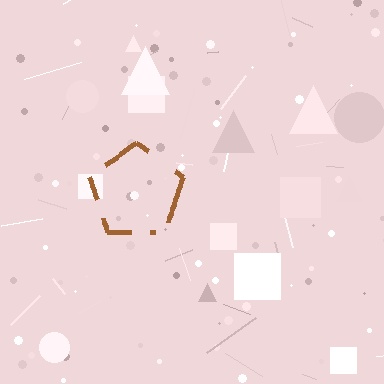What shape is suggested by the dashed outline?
The dashed outline suggests a pentagon.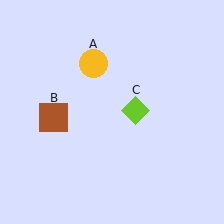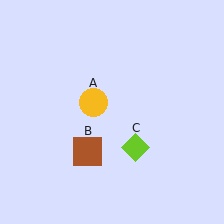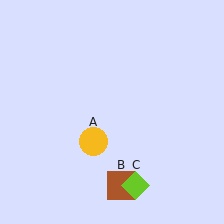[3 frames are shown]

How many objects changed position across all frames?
3 objects changed position: yellow circle (object A), brown square (object B), lime diamond (object C).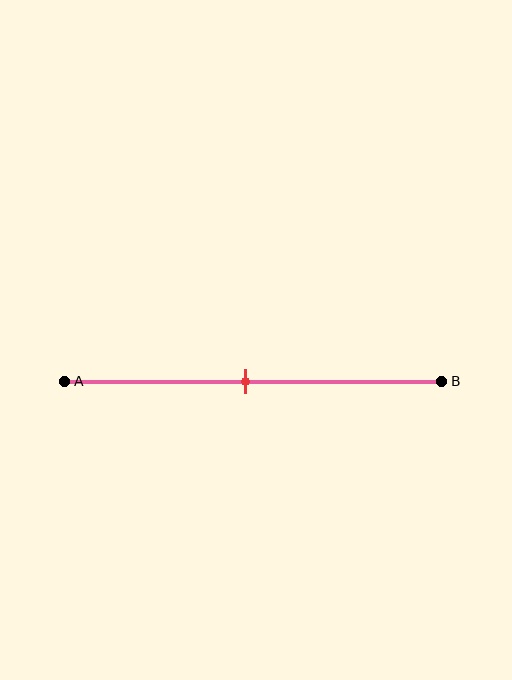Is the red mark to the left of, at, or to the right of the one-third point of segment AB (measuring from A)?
The red mark is to the right of the one-third point of segment AB.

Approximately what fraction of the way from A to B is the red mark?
The red mark is approximately 50% of the way from A to B.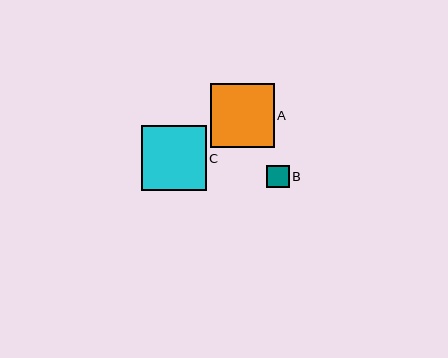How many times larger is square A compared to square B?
Square A is approximately 2.9 times the size of square B.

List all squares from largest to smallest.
From largest to smallest: C, A, B.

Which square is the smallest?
Square B is the smallest with a size of approximately 22 pixels.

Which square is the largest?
Square C is the largest with a size of approximately 65 pixels.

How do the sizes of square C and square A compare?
Square C and square A are approximately the same size.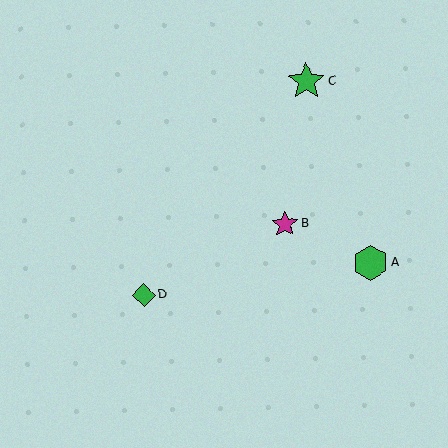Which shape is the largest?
The green star (labeled C) is the largest.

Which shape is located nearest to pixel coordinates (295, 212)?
The magenta star (labeled B) at (285, 224) is nearest to that location.